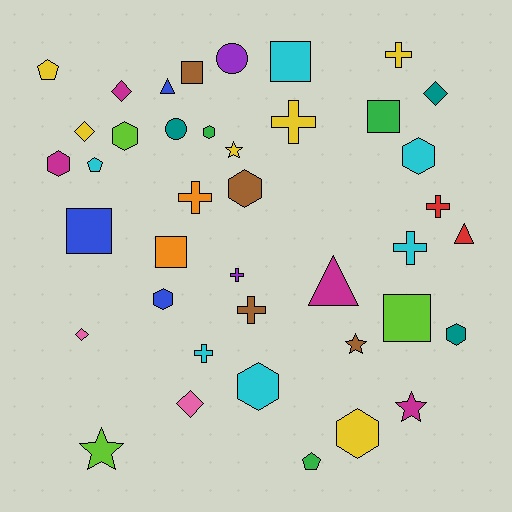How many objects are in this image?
There are 40 objects.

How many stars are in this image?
There are 4 stars.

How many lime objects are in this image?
There are 3 lime objects.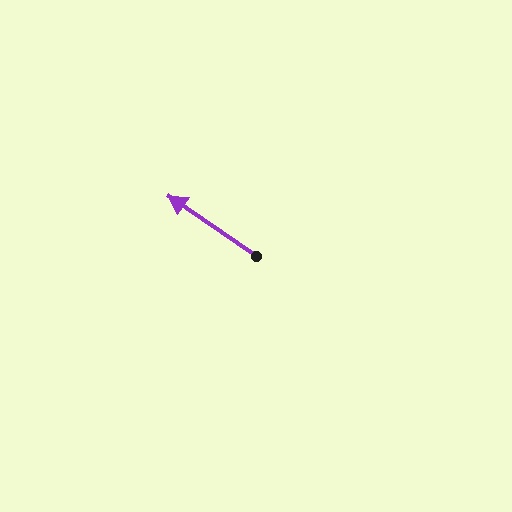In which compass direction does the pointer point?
Northwest.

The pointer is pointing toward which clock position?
Roughly 10 o'clock.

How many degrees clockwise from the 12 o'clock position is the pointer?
Approximately 305 degrees.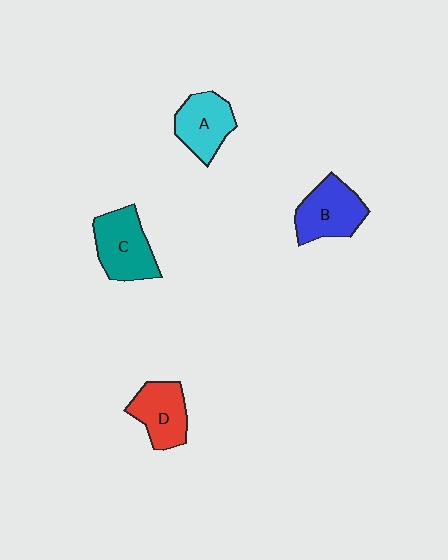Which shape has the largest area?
Shape C (teal).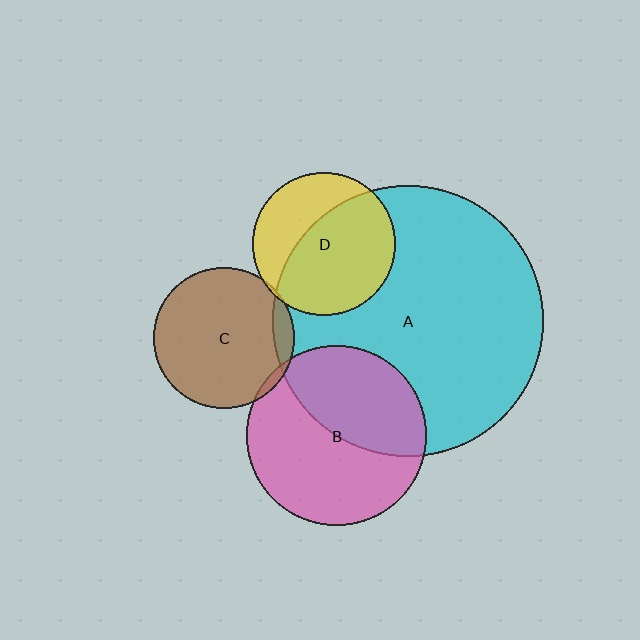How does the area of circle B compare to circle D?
Approximately 1.6 times.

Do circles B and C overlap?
Yes.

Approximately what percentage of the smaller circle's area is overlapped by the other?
Approximately 5%.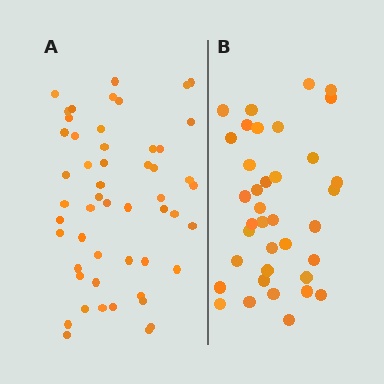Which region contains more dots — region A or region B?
Region A (the left region) has more dots.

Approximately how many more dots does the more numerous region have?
Region A has approximately 15 more dots than region B.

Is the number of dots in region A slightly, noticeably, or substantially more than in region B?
Region A has noticeably more, but not dramatically so. The ratio is roughly 1.4 to 1.